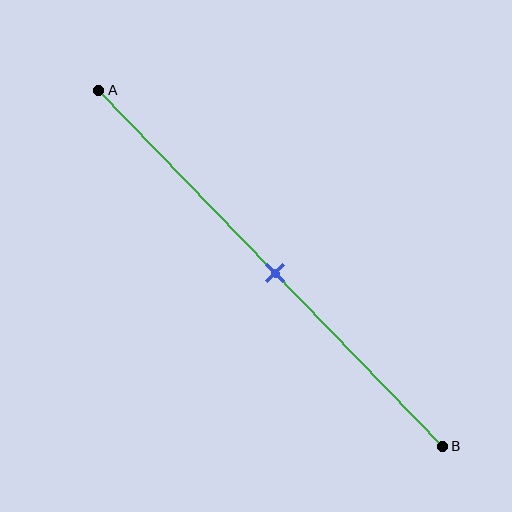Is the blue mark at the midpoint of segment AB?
Yes, the mark is approximately at the midpoint.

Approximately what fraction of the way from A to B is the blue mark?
The blue mark is approximately 50% of the way from A to B.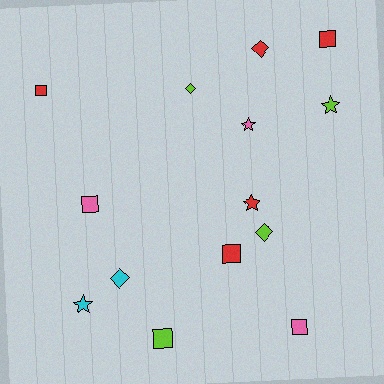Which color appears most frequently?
Red, with 5 objects.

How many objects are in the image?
There are 14 objects.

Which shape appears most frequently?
Square, with 6 objects.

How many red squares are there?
There are 3 red squares.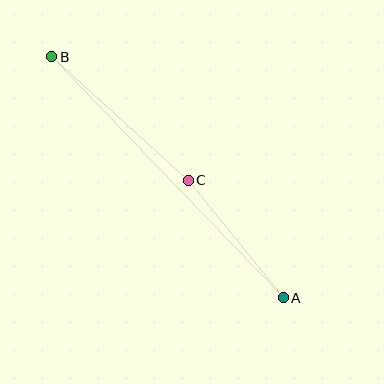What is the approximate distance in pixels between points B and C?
The distance between B and C is approximately 184 pixels.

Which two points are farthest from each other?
Points A and B are farthest from each other.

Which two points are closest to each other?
Points A and C are closest to each other.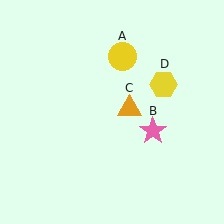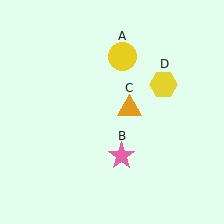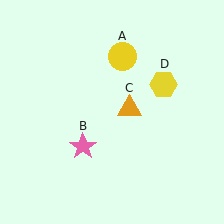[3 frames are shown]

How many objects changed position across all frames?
1 object changed position: pink star (object B).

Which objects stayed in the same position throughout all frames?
Yellow circle (object A) and orange triangle (object C) and yellow hexagon (object D) remained stationary.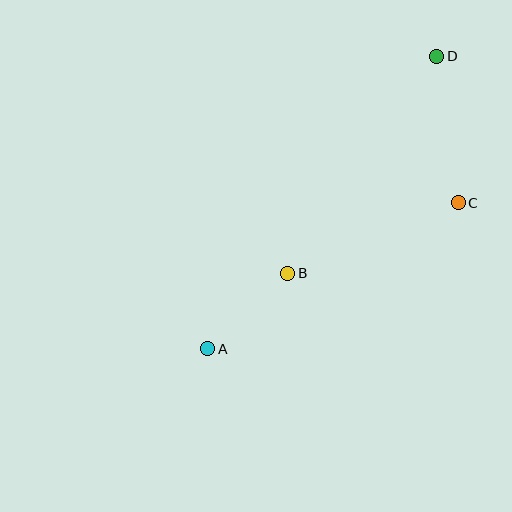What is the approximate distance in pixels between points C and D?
The distance between C and D is approximately 148 pixels.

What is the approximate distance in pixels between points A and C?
The distance between A and C is approximately 290 pixels.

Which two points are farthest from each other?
Points A and D are farthest from each other.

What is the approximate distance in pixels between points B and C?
The distance between B and C is approximately 185 pixels.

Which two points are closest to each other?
Points A and B are closest to each other.